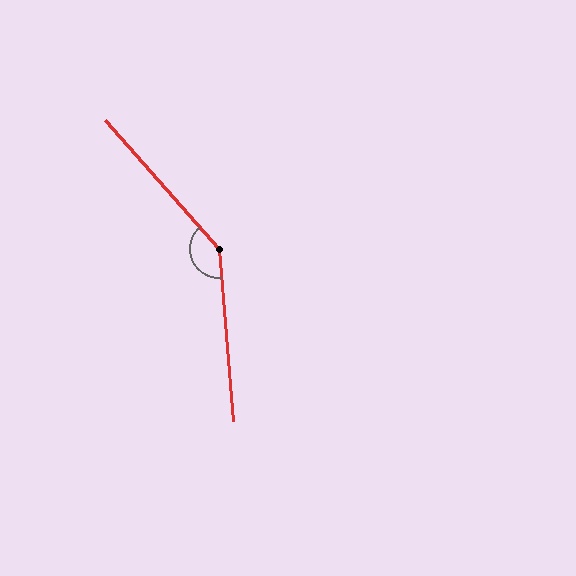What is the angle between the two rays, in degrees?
Approximately 143 degrees.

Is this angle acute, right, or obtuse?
It is obtuse.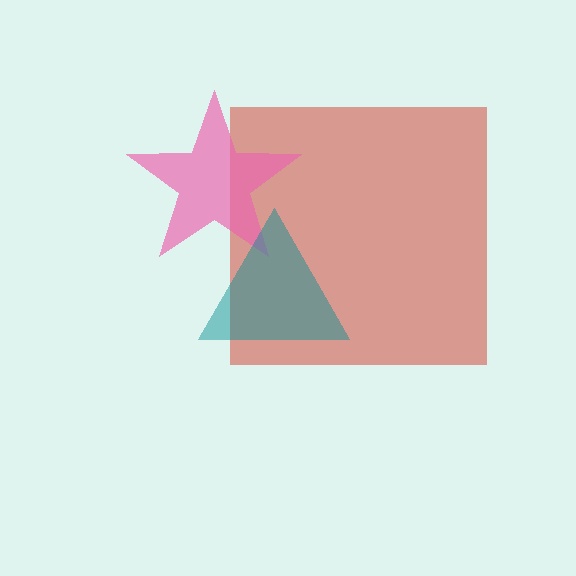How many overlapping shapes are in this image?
There are 3 overlapping shapes in the image.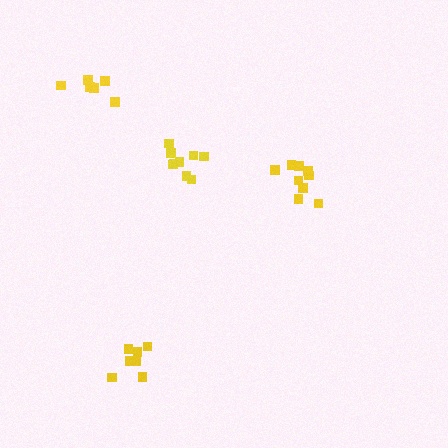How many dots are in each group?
Group 1: 9 dots, Group 2: 7 dots, Group 3: 7 dots, Group 4: 9 dots (32 total).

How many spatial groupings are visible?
There are 4 spatial groupings.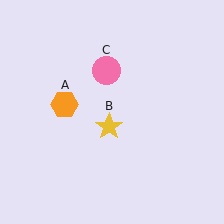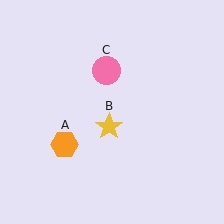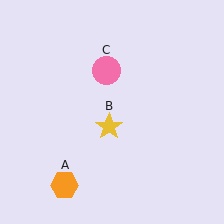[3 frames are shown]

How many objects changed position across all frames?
1 object changed position: orange hexagon (object A).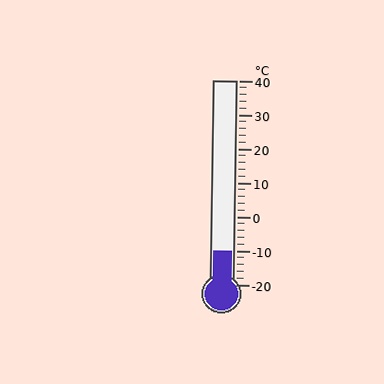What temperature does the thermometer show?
The thermometer shows approximately -10°C.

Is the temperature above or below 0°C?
The temperature is below 0°C.